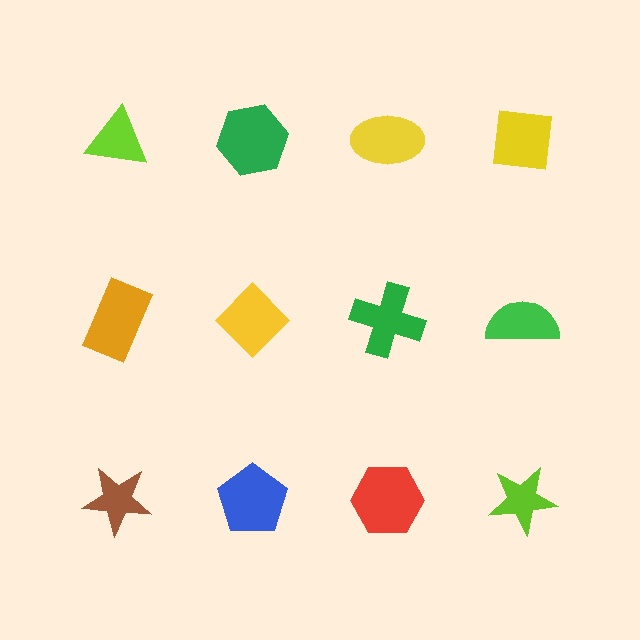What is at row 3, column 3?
A red hexagon.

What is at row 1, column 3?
A yellow ellipse.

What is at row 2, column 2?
A yellow diamond.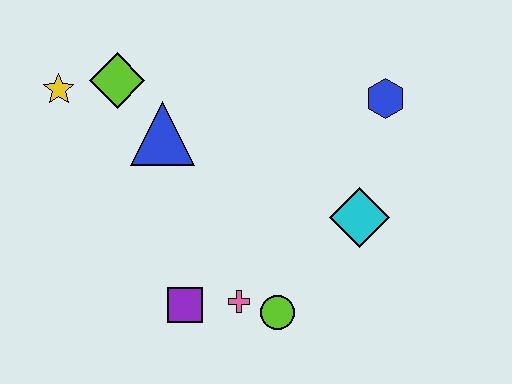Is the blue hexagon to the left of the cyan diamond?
No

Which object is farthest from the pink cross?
The yellow star is farthest from the pink cross.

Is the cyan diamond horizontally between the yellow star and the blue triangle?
No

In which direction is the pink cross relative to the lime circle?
The pink cross is to the left of the lime circle.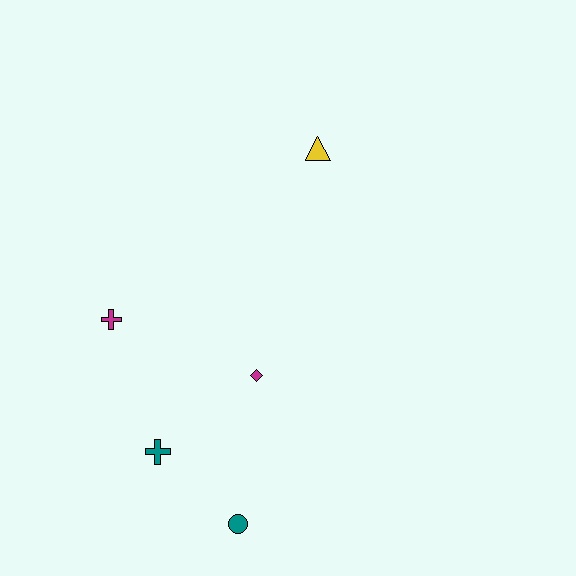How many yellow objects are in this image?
There is 1 yellow object.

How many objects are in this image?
There are 5 objects.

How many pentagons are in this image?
There are no pentagons.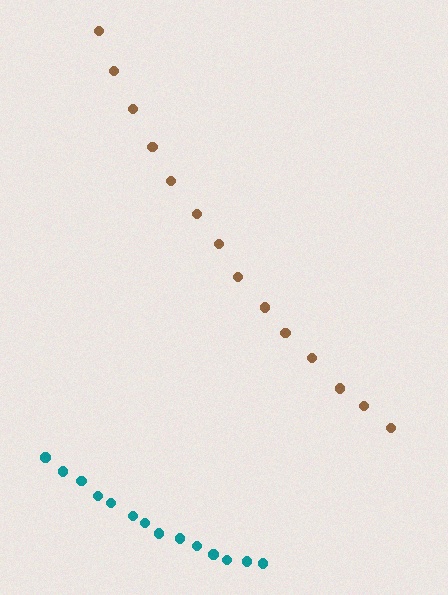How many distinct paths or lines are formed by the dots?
There are 2 distinct paths.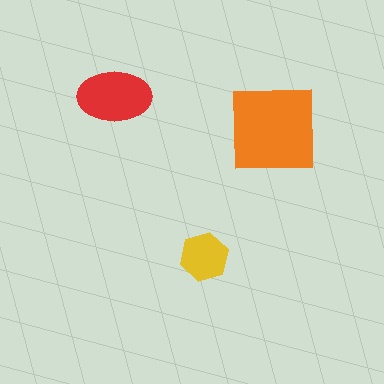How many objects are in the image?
There are 3 objects in the image.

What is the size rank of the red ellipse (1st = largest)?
2nd.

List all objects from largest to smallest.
The orange square, the red ellipse, the yellow hexagon.